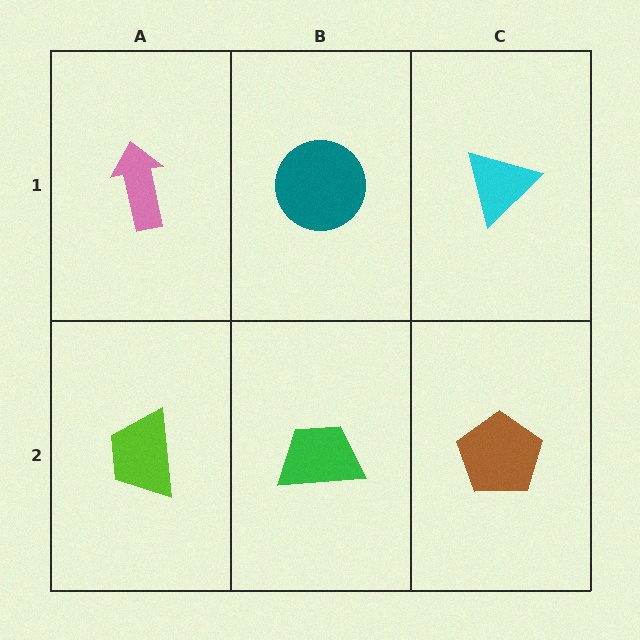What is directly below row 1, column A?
A lime trapezoid.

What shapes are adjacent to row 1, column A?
A lime trapezoid (row 2, column A), a teal circle (row 1, column B).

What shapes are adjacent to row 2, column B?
A teal circle (row 1, column B), a lime trapezoid (row 2, column A), a brown pentagon (row 2, column C).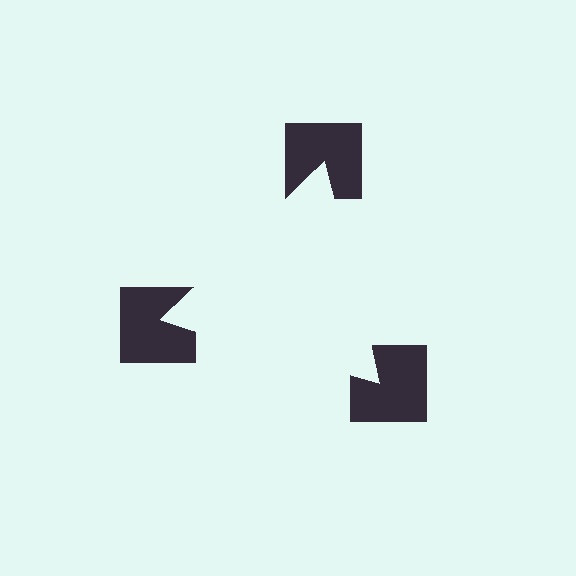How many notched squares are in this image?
There are 3 — one at each vertex of the illusory triangle.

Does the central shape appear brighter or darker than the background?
It typically appears slightly brighter than the background, even though no actual brightness change is drawn.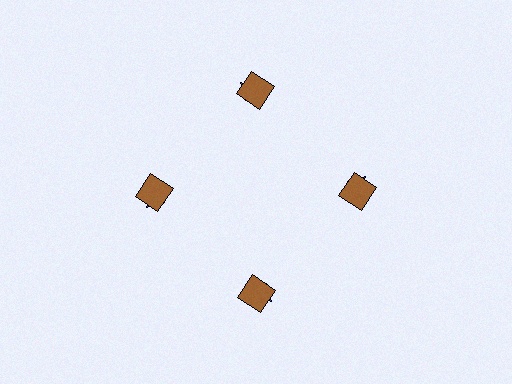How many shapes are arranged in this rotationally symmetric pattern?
There are 8 shapes, arranged in 4 groups of 2.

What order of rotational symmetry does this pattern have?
This pattern has 4-fold rotational symmetry.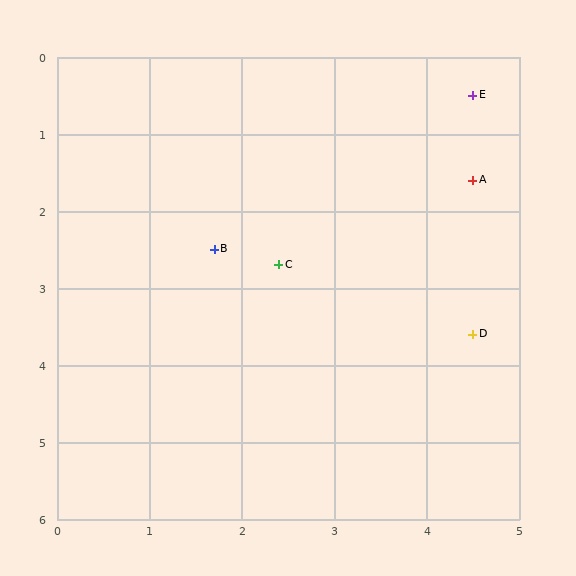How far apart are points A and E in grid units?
Points A and E are about 1.1 grid units apart.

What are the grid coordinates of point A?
Point A is at approximately (4.5, 1.6).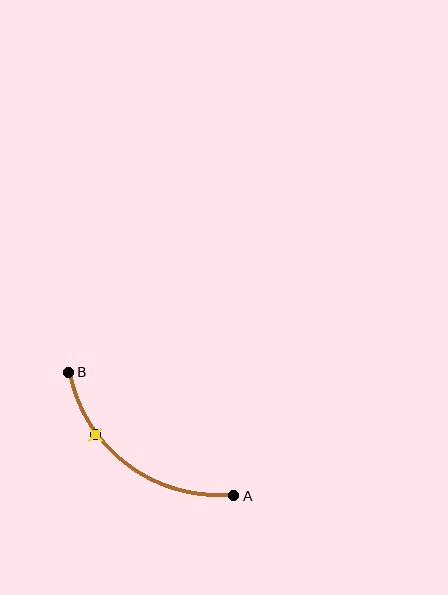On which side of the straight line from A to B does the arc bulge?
The arc bulges below and to the left of the straight line connecting A and B.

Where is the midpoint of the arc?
The arc midpoint is the point on the curve farthest from the straight line joining A and B. It sits below and to the left of that line.